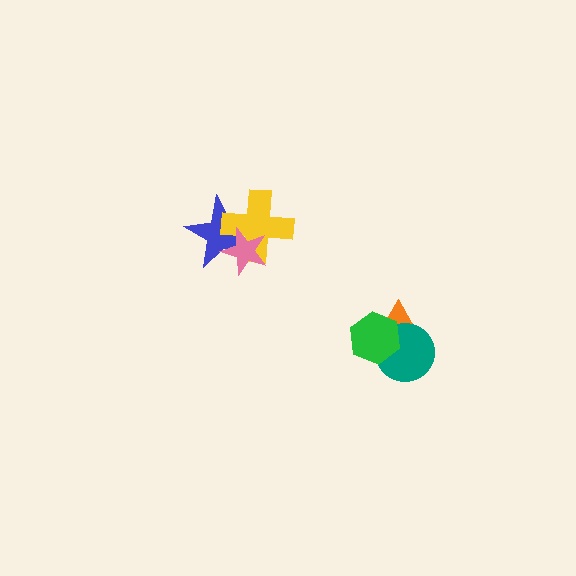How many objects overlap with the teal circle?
2 objects overlap with the teal circle.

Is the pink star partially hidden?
No, no other shape covers it.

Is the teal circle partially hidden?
Yes, it is partially covered by another shape.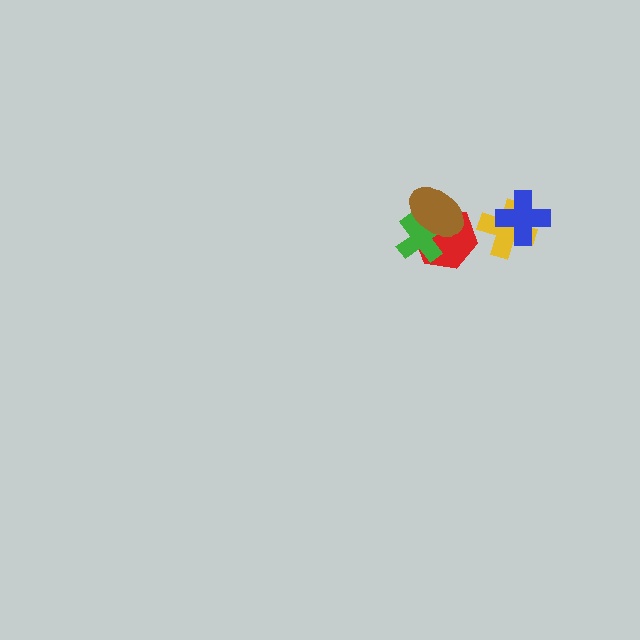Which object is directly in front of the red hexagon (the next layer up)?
The green cross is directly in front of the red hexagon.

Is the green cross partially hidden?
Yes, it is partially covered by another shape.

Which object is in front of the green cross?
The brown ellipse is in front of the green cross.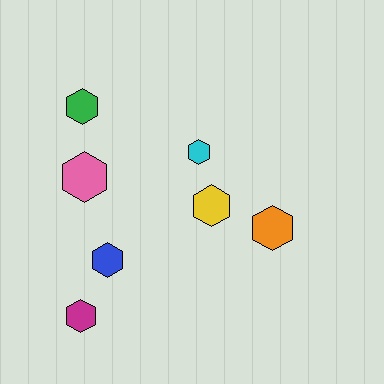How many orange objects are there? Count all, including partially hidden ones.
There is 1 orange object.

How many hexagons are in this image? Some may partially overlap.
There are 7 hexagons.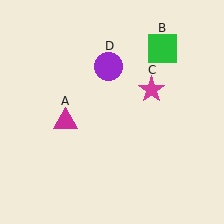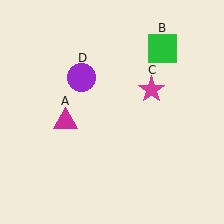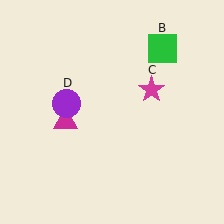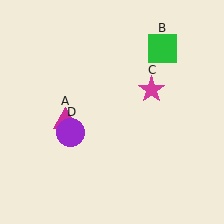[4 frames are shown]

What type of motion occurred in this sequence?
The purple circle (object D) rotated counterclockwise around the center of the scene.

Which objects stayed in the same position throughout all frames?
Magenta triangle (object A) and green square (object B) and magenta star (object C) remained stationary.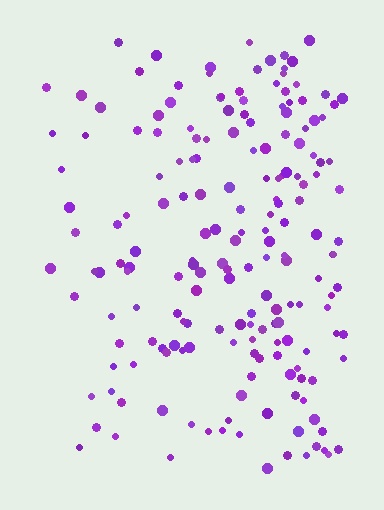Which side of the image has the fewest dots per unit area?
The left.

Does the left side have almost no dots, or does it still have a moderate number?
Still a moderate number, just noticeably fewer than the right.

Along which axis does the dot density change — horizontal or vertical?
Horizontal.